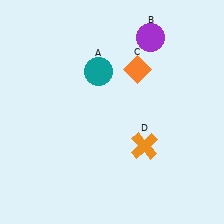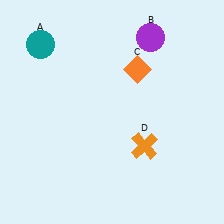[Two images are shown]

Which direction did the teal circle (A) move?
The teal circle (A) moved left.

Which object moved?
The teal circle (A) moved left.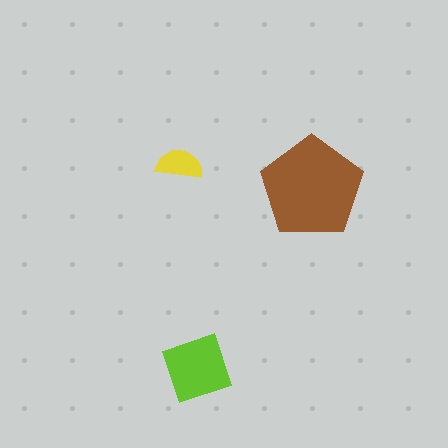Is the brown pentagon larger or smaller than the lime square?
Larger.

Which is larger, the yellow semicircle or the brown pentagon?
The brown pentagon.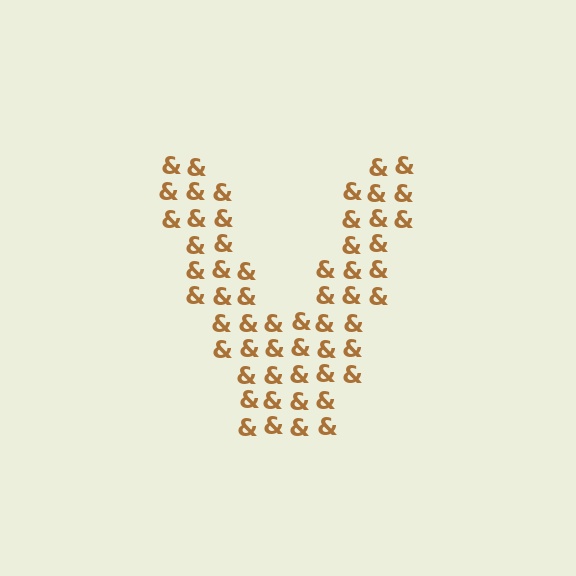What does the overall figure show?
The overall figure shows the letter V.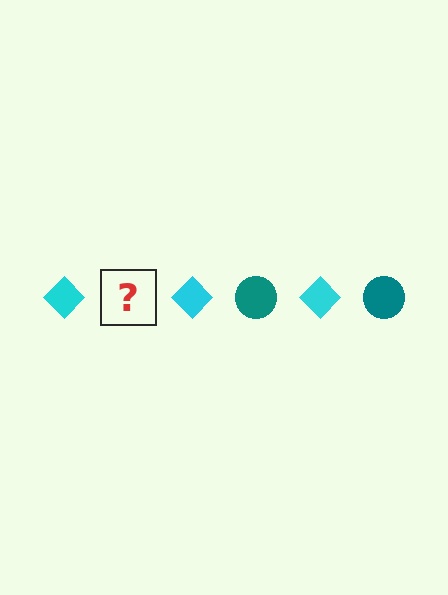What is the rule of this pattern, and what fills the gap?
The rule is that the pattern alternates between cyan diamond and teal circle. The gap should be filled with a teal circle.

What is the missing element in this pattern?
The missing element is a teal circle.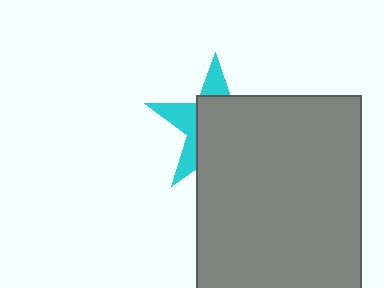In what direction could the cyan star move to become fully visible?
The cyan star could move toward the upper-left. That would shift it out from behind the gray rectangle entirely.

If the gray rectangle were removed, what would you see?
You would see the complete cyan star.